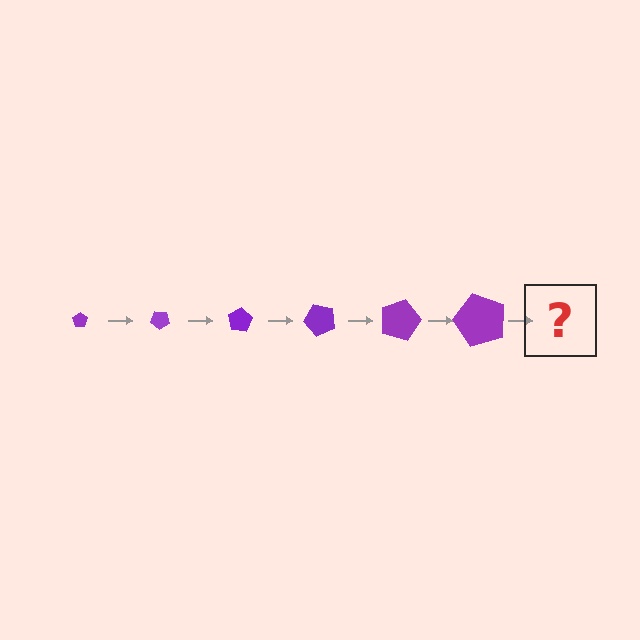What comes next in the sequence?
The next element should be a pentagon, larger than the previous one and rotated 240 degrees from the start.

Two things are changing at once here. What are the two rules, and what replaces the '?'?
The two rules are that the pentagon grows larger each step and it rotates 40 degrees each step. The '?' should be a pentagon, larger than the previous one and rotated 240 degrees from the start.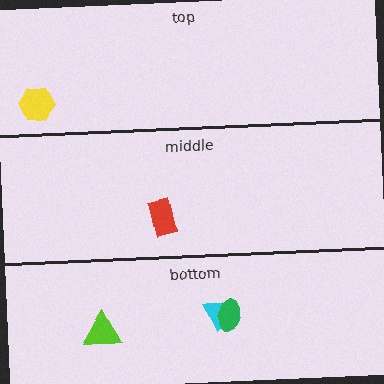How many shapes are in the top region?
1.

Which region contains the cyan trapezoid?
The bottom region.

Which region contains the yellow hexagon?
The top region.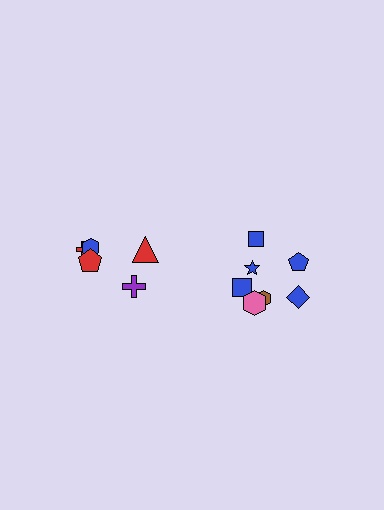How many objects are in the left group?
There are 5 objects.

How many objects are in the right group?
There are 7 objects.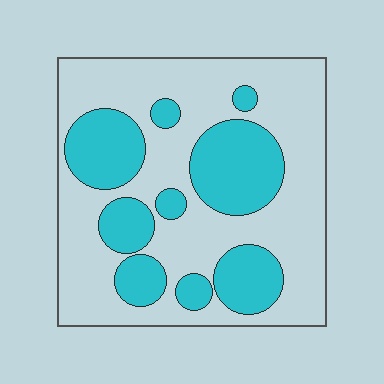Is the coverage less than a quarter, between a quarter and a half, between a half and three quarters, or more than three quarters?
Between a quarter and a half.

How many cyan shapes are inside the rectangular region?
9.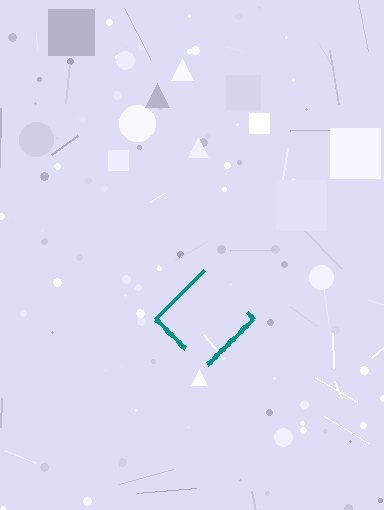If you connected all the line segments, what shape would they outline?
They would outline a diamond.